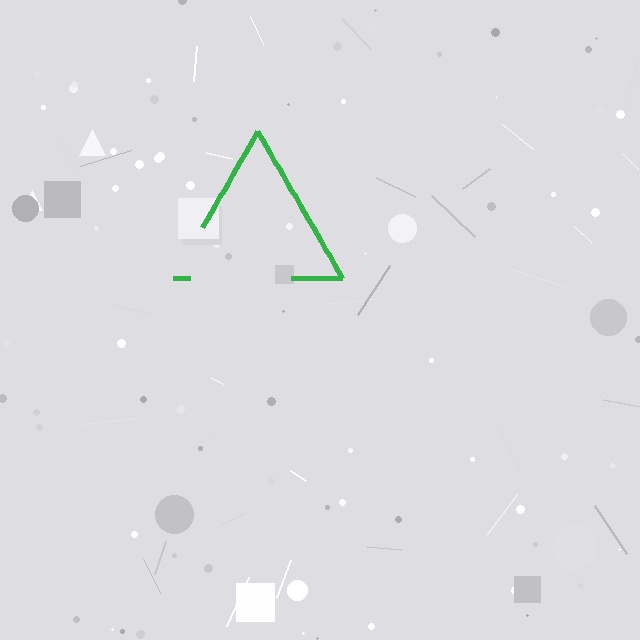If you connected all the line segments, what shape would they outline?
They would outline a triangle.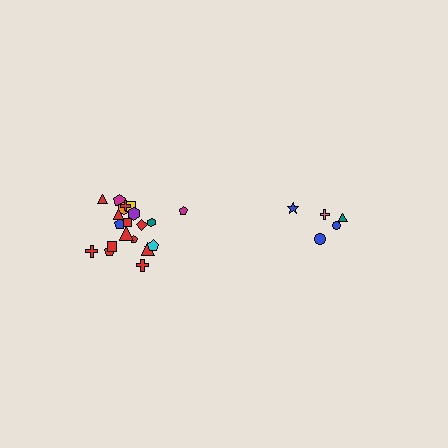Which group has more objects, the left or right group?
The left group.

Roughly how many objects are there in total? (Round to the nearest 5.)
Roughly 25 objects in total.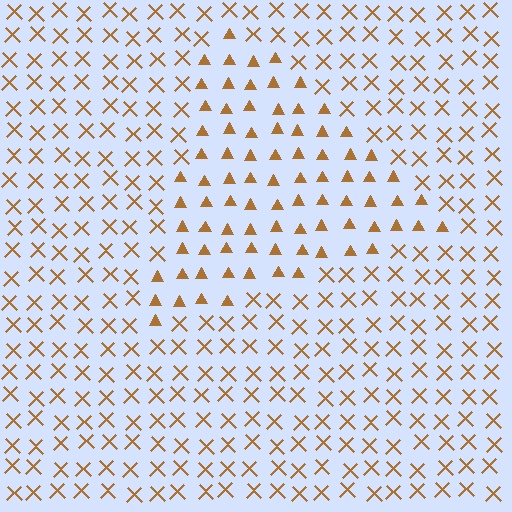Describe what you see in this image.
The image is filled with small brown elements arranged in a uniform grid. A triangle-shaped region contains triangles, while the surrounding area contains X marks. The boundary is defined purely by the change in element shape.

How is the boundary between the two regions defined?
The boundary is defined by a change in element shape: triangles inside vs. X marks outside. All elements share the same color and spacing.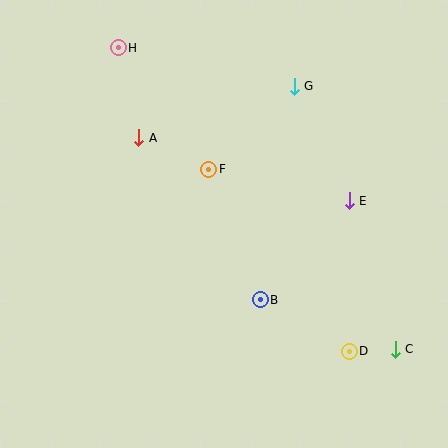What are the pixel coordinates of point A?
Point A is at (139, 138).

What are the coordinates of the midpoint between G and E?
The midpoint between G and E is at (322, 144).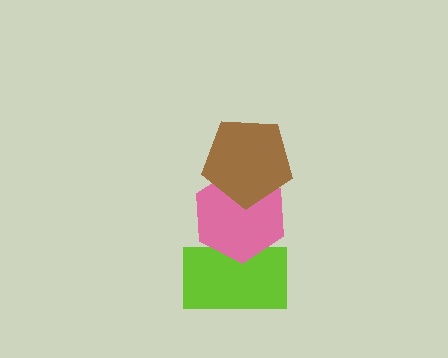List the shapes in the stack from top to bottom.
From top to bottom: the brown pentagon, the pink hexagon, the lime rectangle.